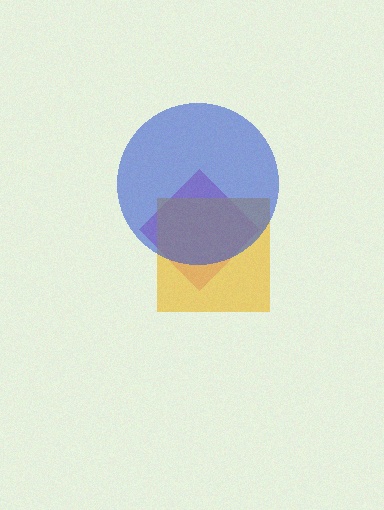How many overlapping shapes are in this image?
There are 3 overlapping shapes in the image.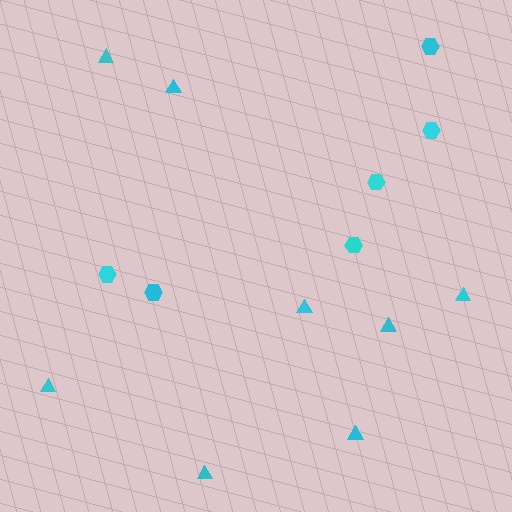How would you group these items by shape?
There are 2 groups: one group of hexagons (6) and one group of triangles (8).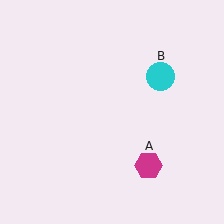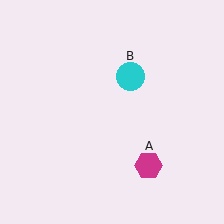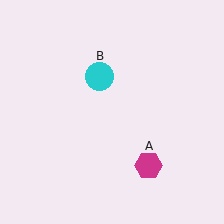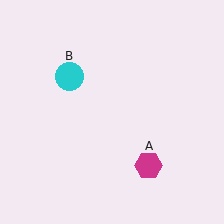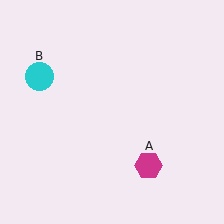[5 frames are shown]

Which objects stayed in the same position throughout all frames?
Magenta hexagon (object A) remained stationary.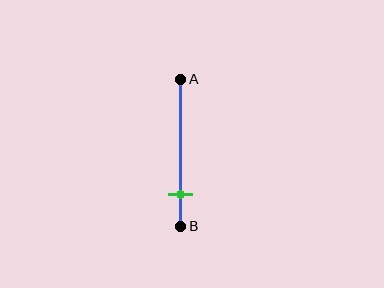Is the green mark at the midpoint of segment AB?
No, the mark is at about 80% from A, not at the 50% midpoint.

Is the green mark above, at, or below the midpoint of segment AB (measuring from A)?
The green mark is below the midpoint of segment AB.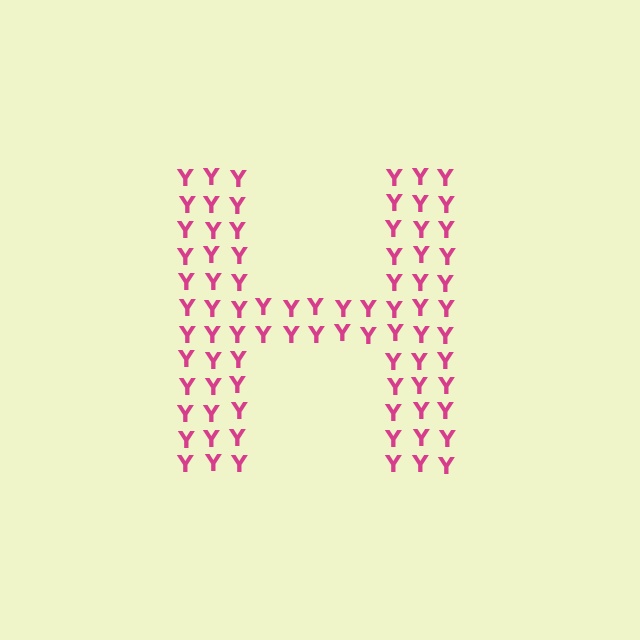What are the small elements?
The small elements are letter Y's.